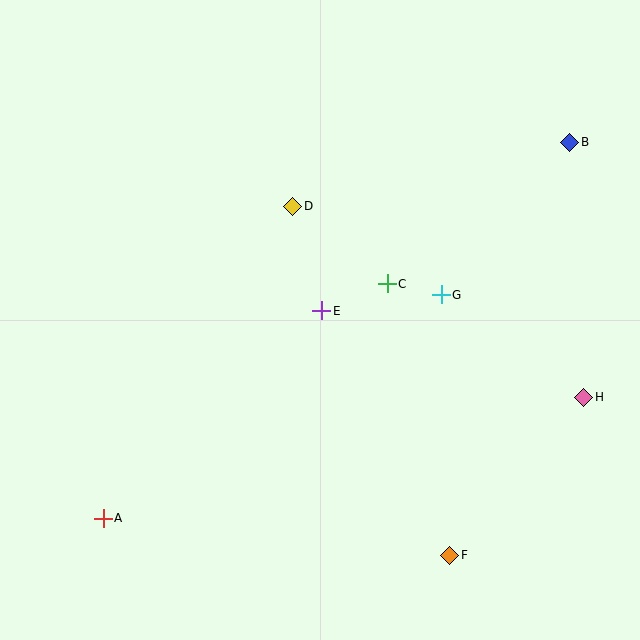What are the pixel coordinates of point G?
Point G is at (441, 295).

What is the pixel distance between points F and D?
The distance between F and D is 382 pixels.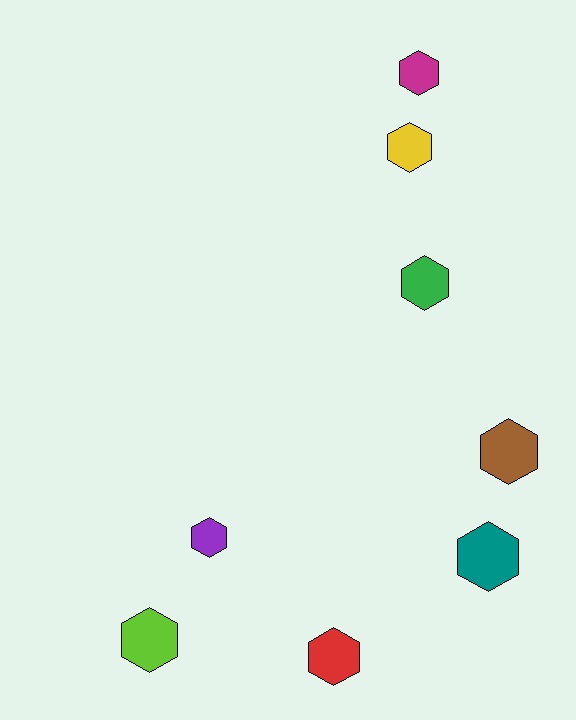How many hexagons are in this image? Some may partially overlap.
There are 8 hexagons.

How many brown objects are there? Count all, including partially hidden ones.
There is 1 brown object.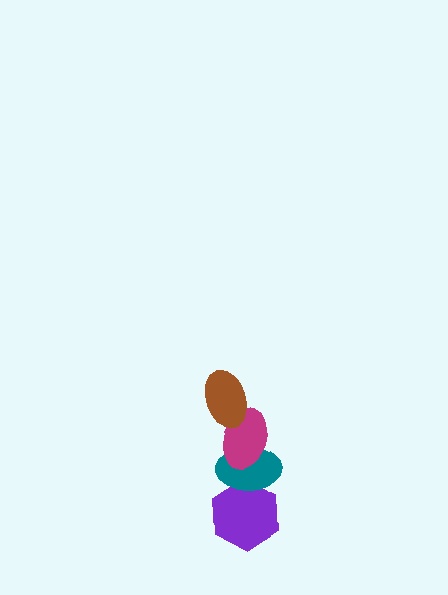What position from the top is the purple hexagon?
The purple hexagon is 4th from the top.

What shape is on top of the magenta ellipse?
The brown ellipse is on top of the magenta ellipse.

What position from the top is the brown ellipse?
The brown ellipse is 1st from the top.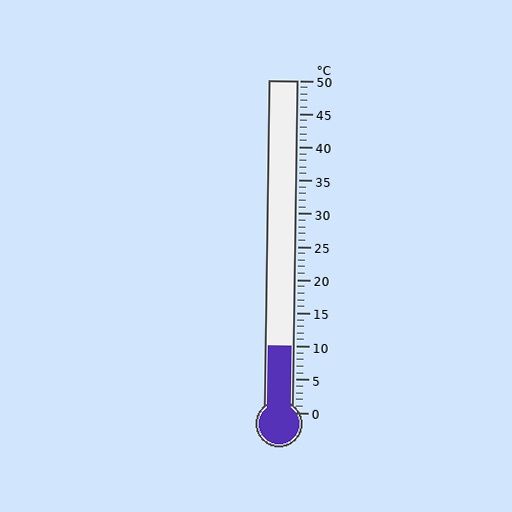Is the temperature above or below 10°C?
The temperature is at 10°C.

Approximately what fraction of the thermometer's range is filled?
The thermometer is filled to approximately 20% of its range.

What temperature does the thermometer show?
The thermometer shows approximately 10°C.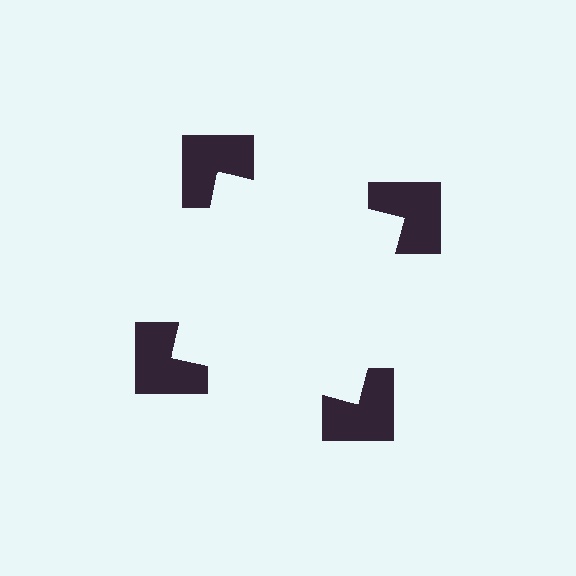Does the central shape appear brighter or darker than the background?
It typically appears slightly brighter than the background, even though no actual brightness change is drawn.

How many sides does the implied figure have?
4 sides.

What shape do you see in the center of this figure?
An illusory square — its edges are inferred from the aligned wedge cuts in the notched squares, not physically drawn.